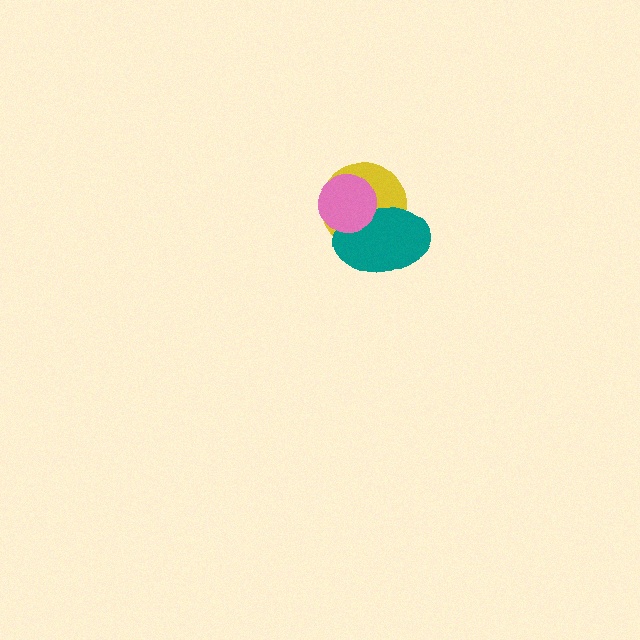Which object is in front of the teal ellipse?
The pink circle is in front of the teal ellipse.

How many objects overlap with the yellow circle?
2 objects overlap with the yellow circle.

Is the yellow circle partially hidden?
Yes, it is partially covered by another shape.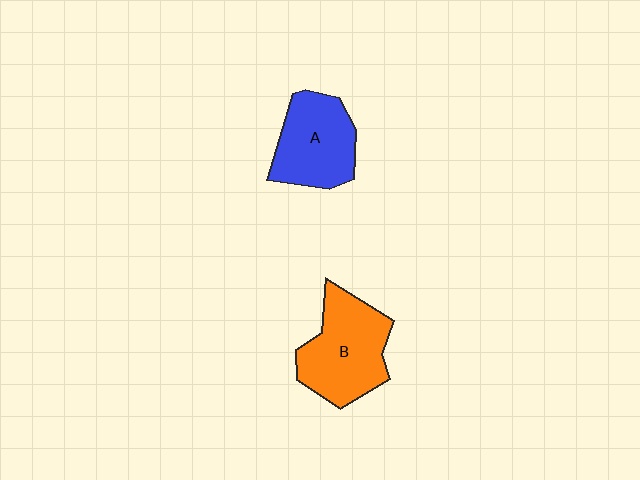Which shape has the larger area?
Shape B (orange).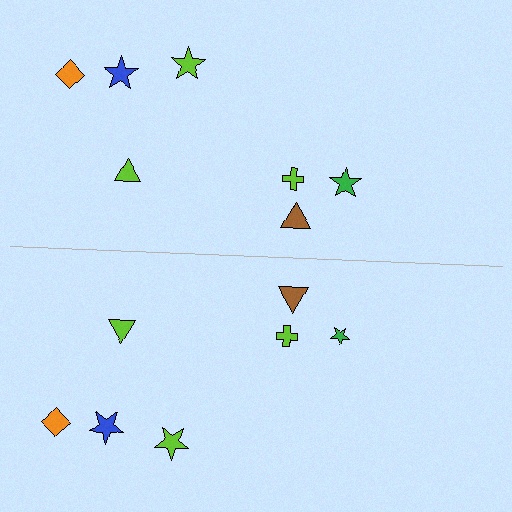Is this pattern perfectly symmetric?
No, the pattern is not perfectly symmetric. The green star on the bottom side has a different size than its mirror counterpart.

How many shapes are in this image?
There are 14 shapes in this image.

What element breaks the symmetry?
The green star on the bottom side has a different size than its mirror counterpart.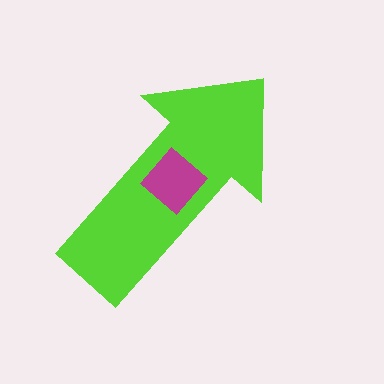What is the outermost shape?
The lime arrow.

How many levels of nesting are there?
2.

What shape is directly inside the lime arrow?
The magenta diamond.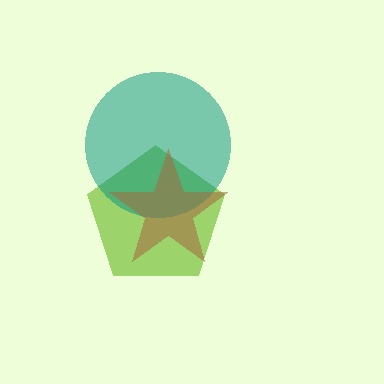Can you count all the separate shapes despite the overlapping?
Yes, there are 3 separate shapes.